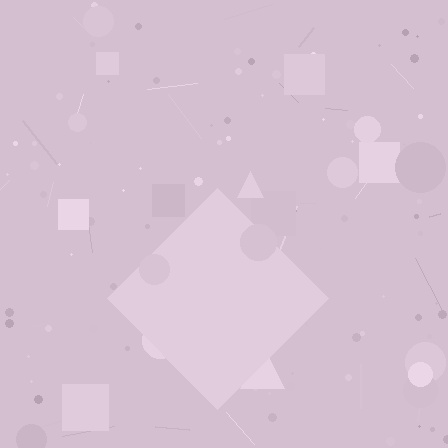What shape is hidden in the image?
A diamond is hidden in the image.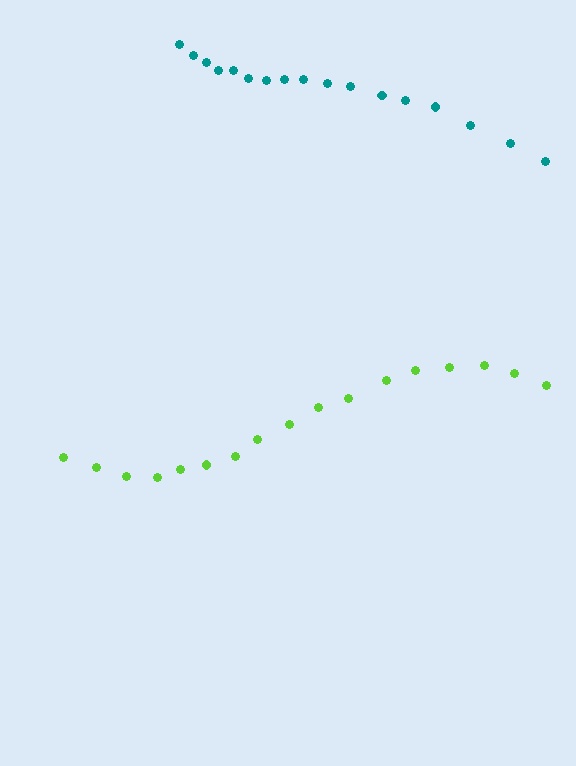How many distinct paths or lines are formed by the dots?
There are 2 distinct paths.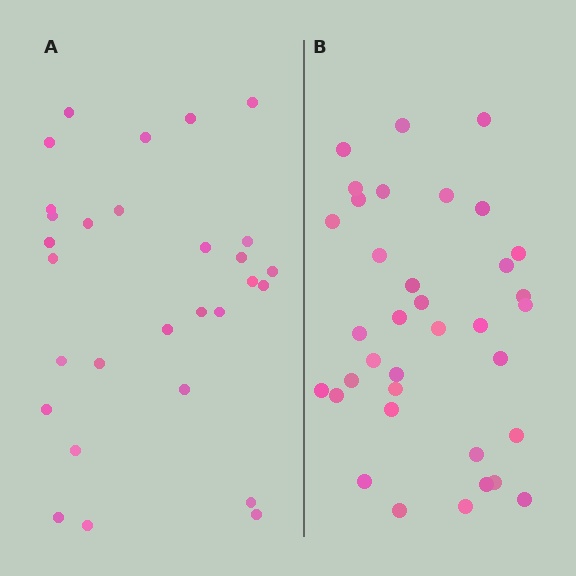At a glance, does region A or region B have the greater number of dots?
Region B (the right region) has more dots.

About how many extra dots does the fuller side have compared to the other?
Region B has roughly 8 or so more dots than region A.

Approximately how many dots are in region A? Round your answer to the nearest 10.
About 30 dots. (The exact count is 29, which rounds to 30.)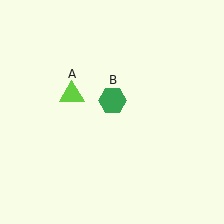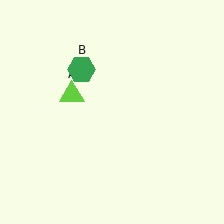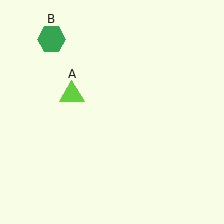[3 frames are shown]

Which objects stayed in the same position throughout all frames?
Lime triangle (object A) remained stationary.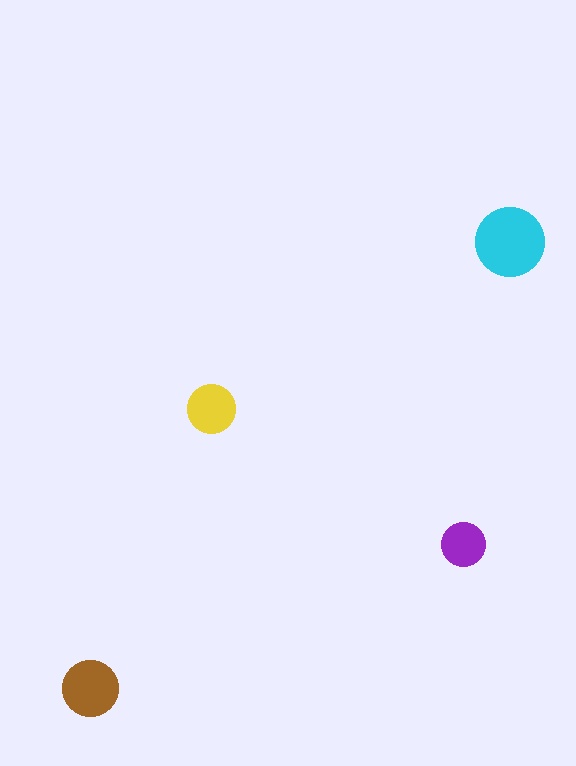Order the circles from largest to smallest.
the cyan one, the brown one, the yellow one, the purple one.